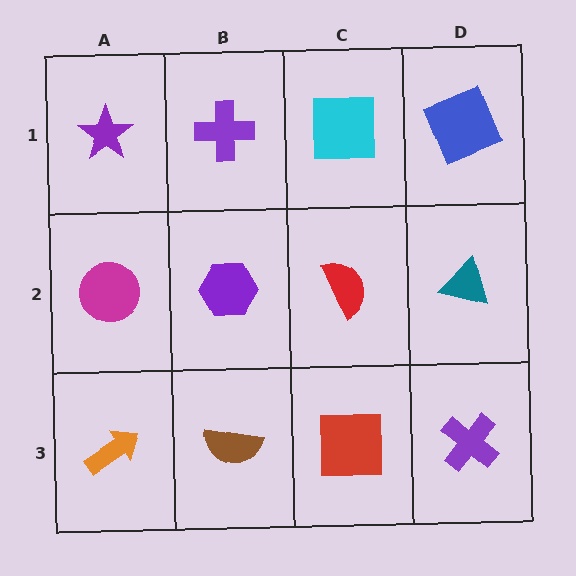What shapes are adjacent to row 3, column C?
A red semicircle (row 2, column C), a brown semicircle (row 3, column B), a purple cross (row 3, column D).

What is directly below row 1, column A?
A magenta circle.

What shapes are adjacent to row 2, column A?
A purple star (row 1, column A), an orange arrow (row 3, column A), a purple hexagon (row 2, column B).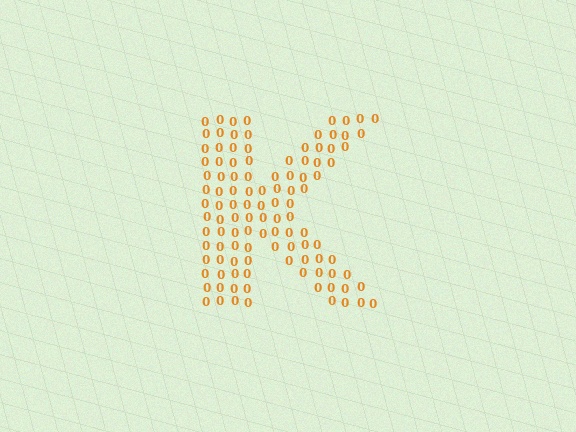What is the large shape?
The large shape is the letter K.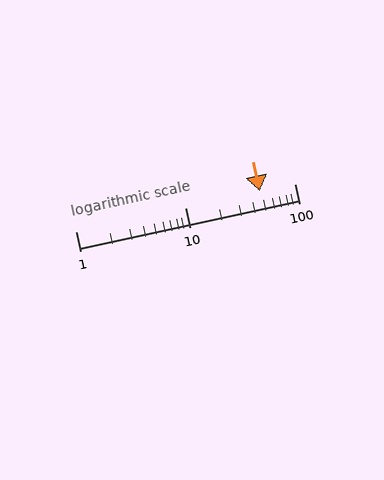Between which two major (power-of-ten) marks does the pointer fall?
The pointer is between 10 and 100.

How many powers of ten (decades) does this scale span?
The scale spans 2 decades, from 1 to 100.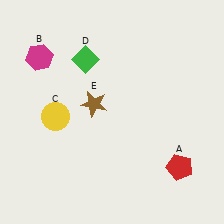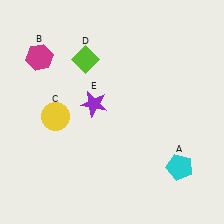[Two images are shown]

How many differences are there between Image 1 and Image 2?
There are 3 differences between the two images.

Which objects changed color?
A changed from red to cyan. D changed from green to lime. E changed from brown to purple.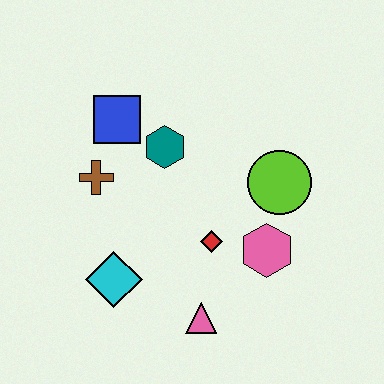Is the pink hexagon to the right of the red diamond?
Yes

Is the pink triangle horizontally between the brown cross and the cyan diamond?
No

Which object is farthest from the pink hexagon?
The blue square is farthest from the pink hexagon.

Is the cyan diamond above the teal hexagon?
No